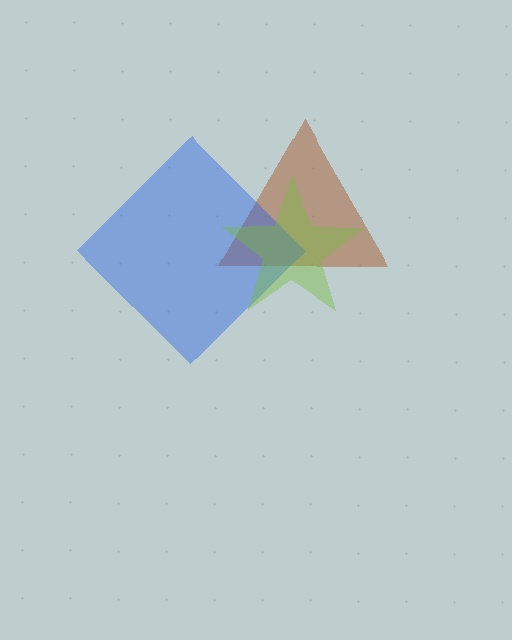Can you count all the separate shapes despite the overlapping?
Yes, there are 3 separate shapes.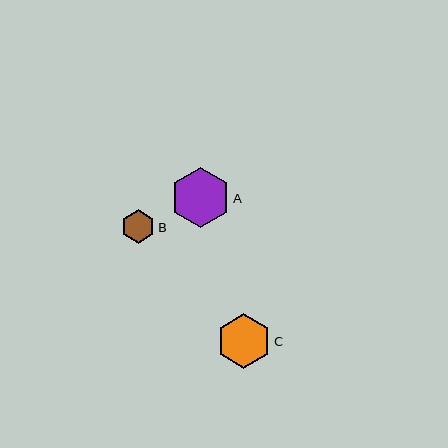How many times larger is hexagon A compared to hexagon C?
Hexagon A is approximately 1.1 times the size of hexagon C.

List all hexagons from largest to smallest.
From largest to smallest: A, C, B.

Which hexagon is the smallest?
Hexagon B is the smallest with a size of approximately 33 pixels.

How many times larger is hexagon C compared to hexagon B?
Hexagon C is approximately 1.6 times the size of hexagon B.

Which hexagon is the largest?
Hexagon A is the largest with a size of approximately 60 pixels.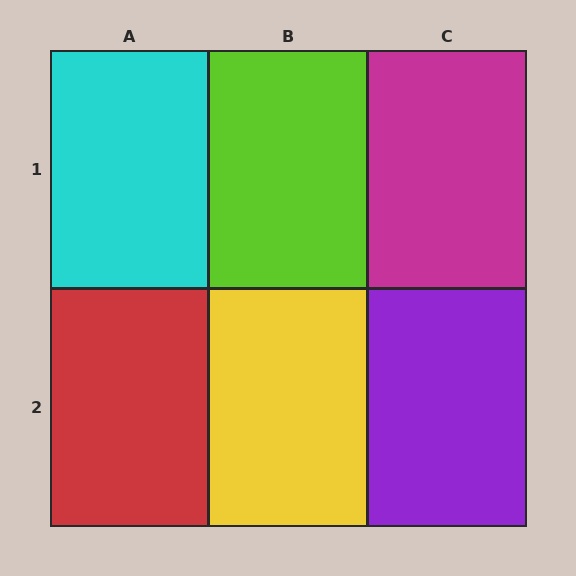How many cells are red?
1 cell is red.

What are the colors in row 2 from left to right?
Red, yellow, purple.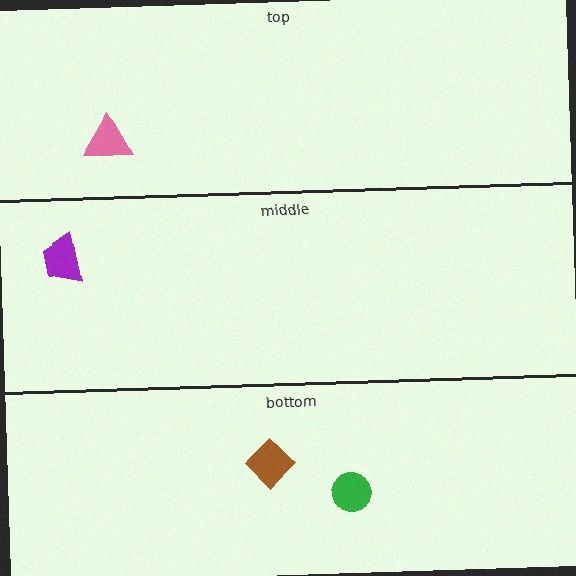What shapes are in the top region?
The pink triangle.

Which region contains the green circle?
The bottom region.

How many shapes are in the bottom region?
2.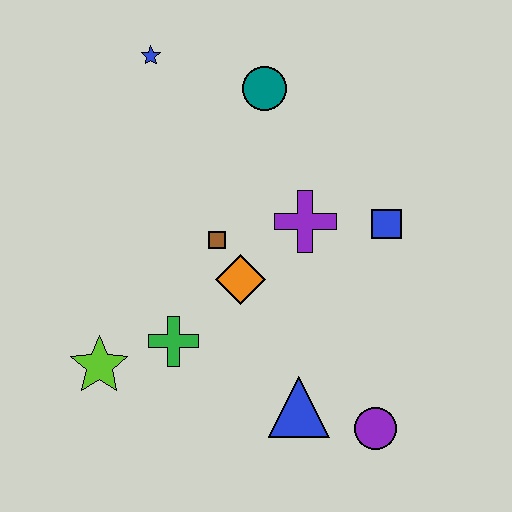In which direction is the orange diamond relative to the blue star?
The orange diamond is below the blue star.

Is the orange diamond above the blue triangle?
Yes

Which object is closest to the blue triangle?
The purple circle is closest to the blue triangle.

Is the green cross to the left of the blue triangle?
Yes